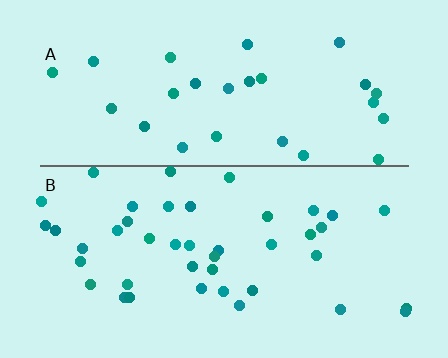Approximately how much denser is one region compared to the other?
Approximately 1.5× — region B over region A.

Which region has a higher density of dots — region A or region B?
B (the bottom).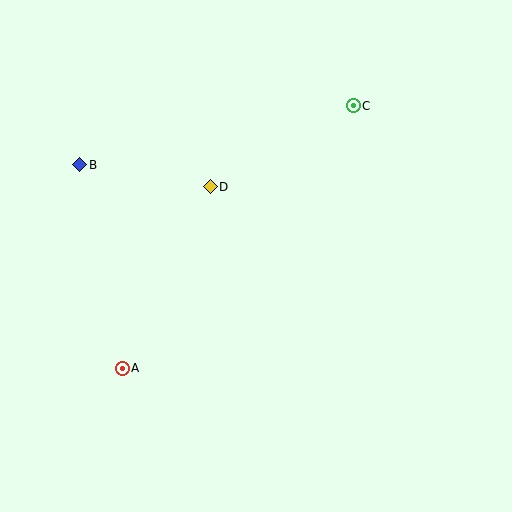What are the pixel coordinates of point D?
Point D is at (210, 187).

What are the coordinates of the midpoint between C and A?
The midpoint between C and A is at (238, 237).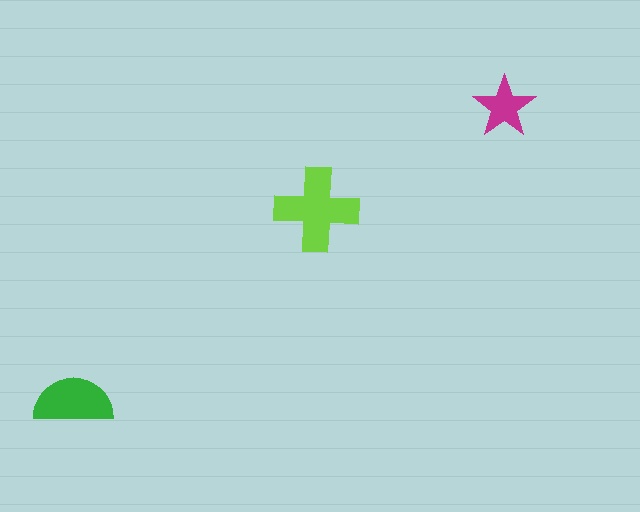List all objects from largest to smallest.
The lime cross, the green semicircle, the magenta star.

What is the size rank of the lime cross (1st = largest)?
1st.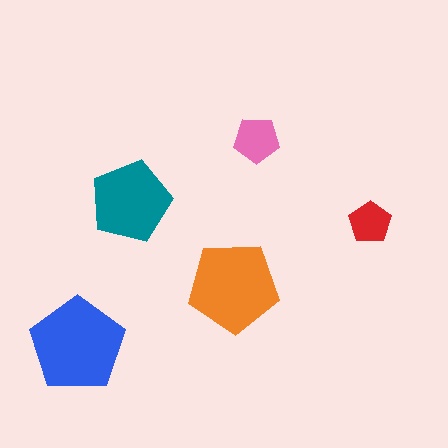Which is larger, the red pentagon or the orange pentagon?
The orange one.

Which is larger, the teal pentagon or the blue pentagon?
The blue one.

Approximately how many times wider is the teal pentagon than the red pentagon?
About 2 times wider.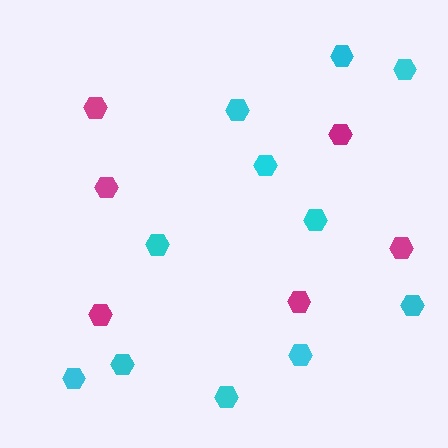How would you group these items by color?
There are 2 groups: one group of magenta hexagons (6) and one group of cyan hexagons (11).